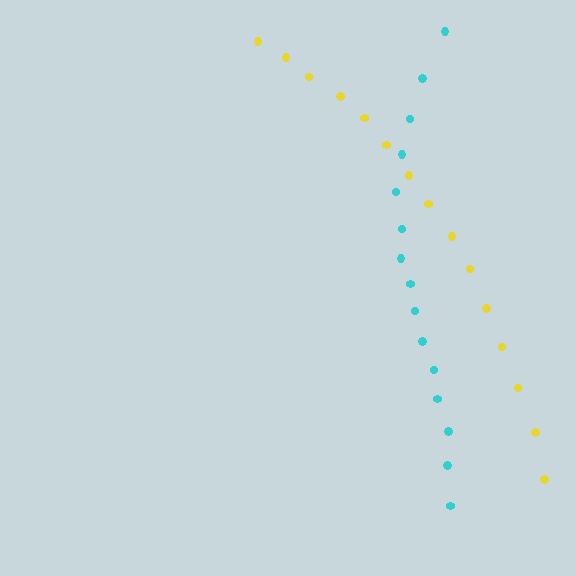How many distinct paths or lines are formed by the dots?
There are 2 distinct paths.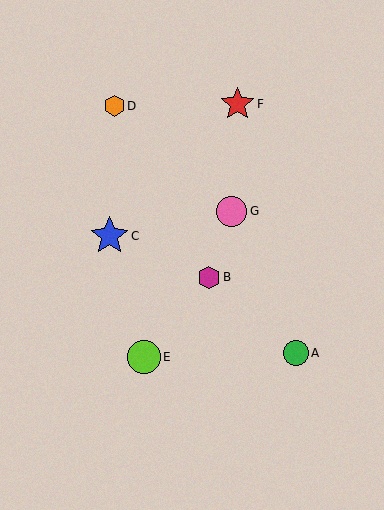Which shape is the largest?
The blue star (labeled C) is the largest.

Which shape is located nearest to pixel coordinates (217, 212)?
The pink circle (labeled G) at (231, 211) is nearest to that location.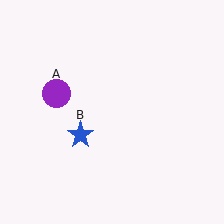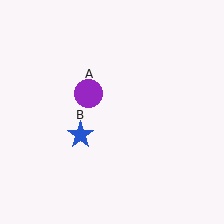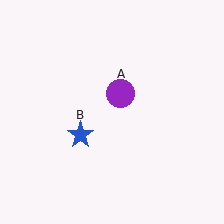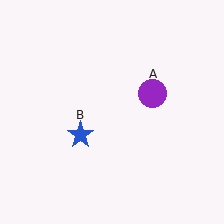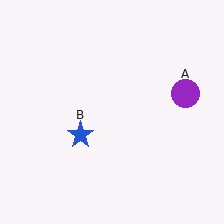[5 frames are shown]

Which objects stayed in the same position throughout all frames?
Blue star (object B) remained stationary.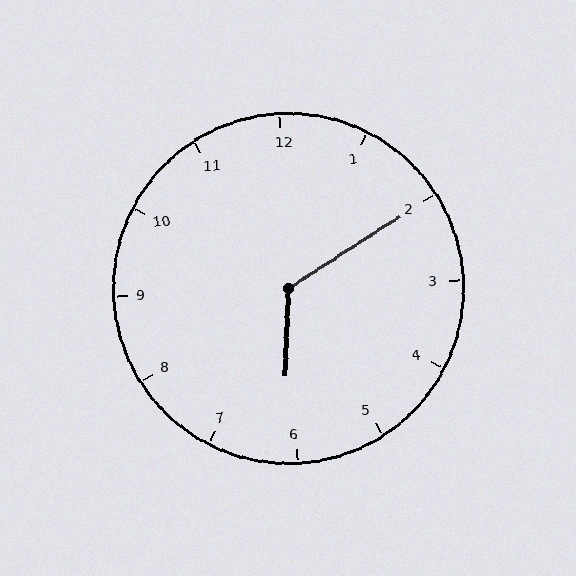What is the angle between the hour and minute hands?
Approximately 125 degrees.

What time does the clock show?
6:10.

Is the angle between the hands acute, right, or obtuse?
It is obtuse.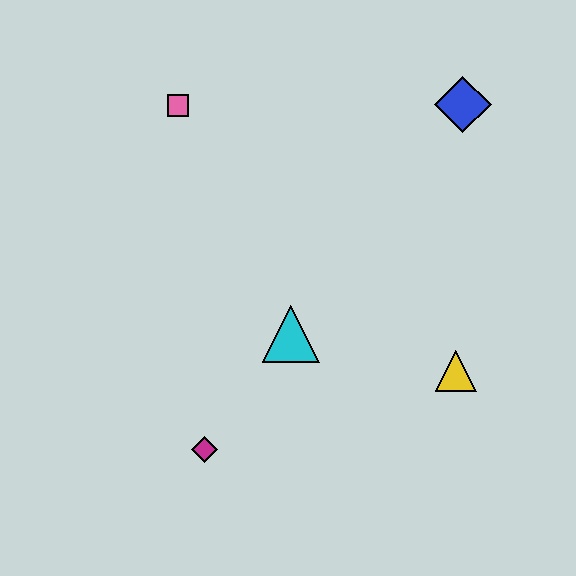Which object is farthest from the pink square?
The yellow triangle is farthest from the pink square.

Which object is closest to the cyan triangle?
The magenta diamond is closest to the cyan triangle.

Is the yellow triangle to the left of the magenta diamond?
No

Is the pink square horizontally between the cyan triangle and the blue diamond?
No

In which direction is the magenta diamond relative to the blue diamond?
The magenta diamond is below the blue diamond.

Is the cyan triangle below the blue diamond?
Yes